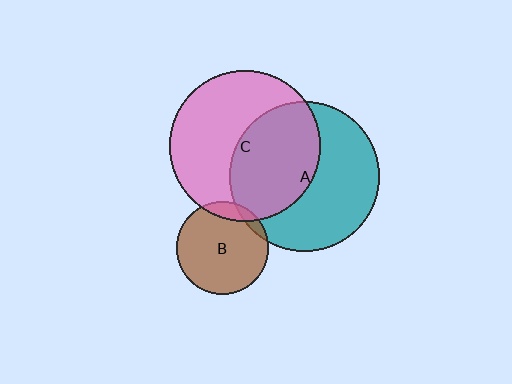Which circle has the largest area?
Circle C (pink).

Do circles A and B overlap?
Yes.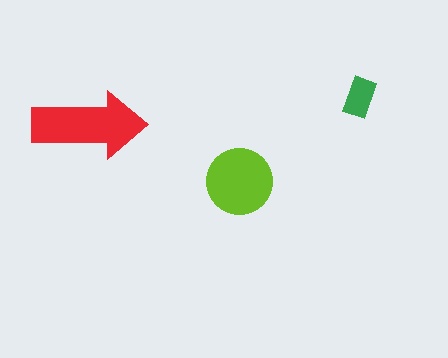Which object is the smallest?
The green rectangle.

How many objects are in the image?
There are 3 objects in the image.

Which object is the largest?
The red arrow.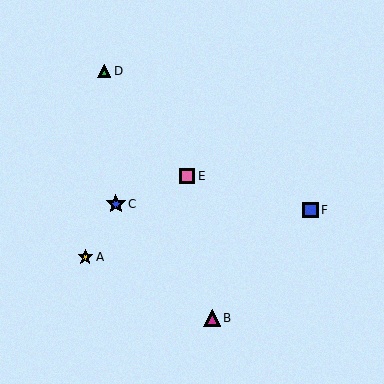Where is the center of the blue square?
The center of the blue square is at (311, 210).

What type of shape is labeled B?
Shape B is a magenta triangle.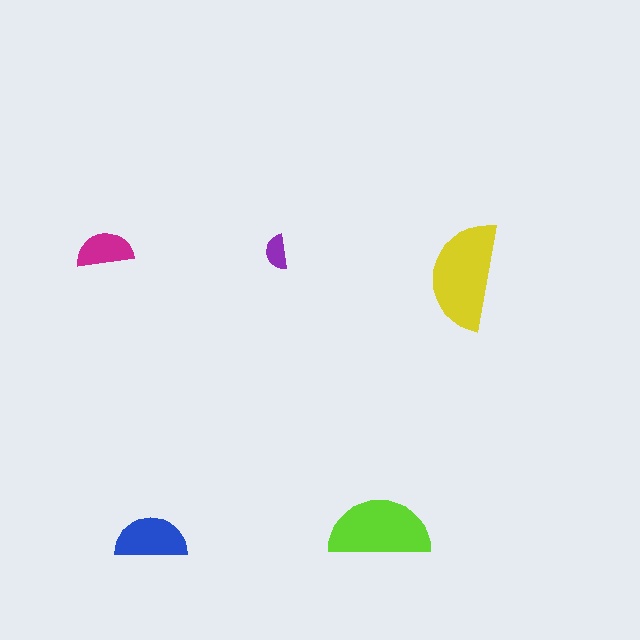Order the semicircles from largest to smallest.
the yellow one, the lime one, the blue one, the magenta one, the purple one.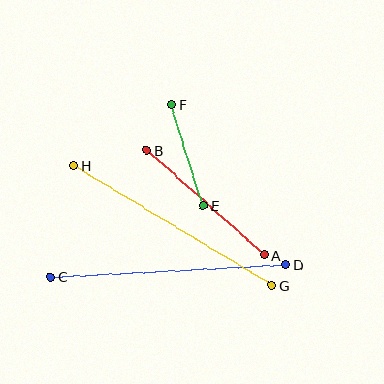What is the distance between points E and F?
The distance is approximately 106 pixels.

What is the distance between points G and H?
The distance is approximately 232 pixels.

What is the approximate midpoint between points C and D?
The midpoint is at approximately (168, 271) pixels.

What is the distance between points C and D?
The distance is approximately 235 pixels.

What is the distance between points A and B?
The distance is approximately 157 pixels.